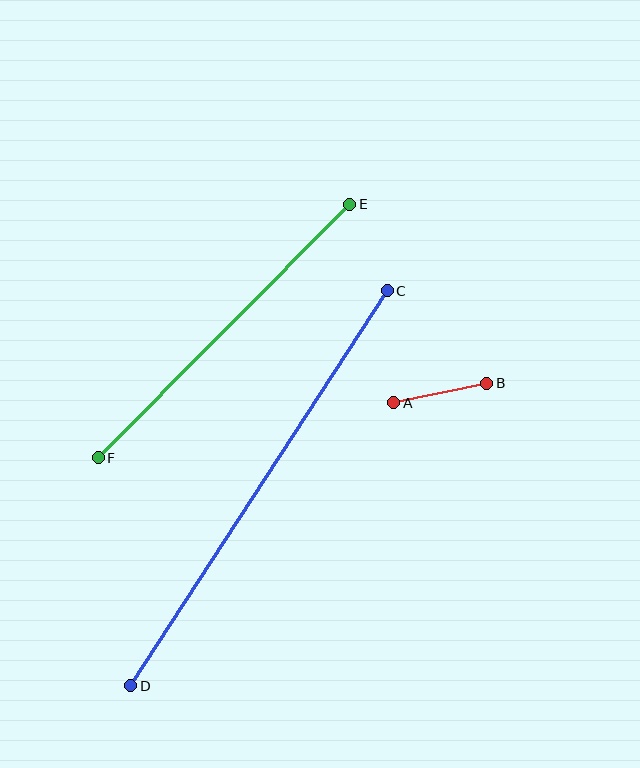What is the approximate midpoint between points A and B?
The midpoint is at approximately (440, 393) pixels.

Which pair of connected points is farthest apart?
Points C and D are farthest apart.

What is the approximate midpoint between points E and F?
The midpoint is at approximately (224, 331) pixels.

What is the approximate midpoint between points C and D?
The midpoint is at approximately (259, 488) pixels.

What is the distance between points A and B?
The distance is approximately 95 pixels.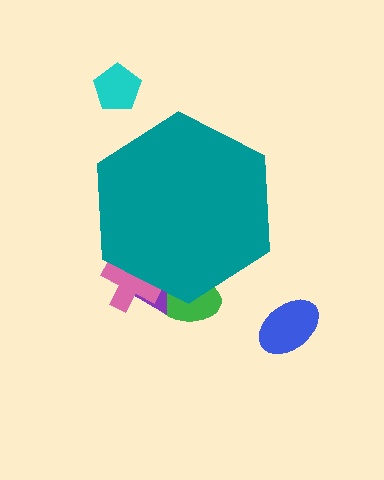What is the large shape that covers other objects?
A teal hexagon.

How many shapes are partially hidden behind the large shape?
3 shapes are partially hidden.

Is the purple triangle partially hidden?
Yes, the purple triangle is partially hidden behind the teal hexagon.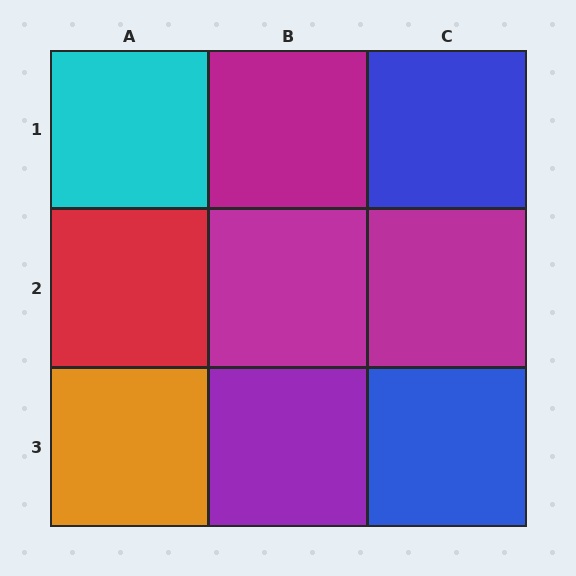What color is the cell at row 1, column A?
Cyan.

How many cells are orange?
1 cell is orange.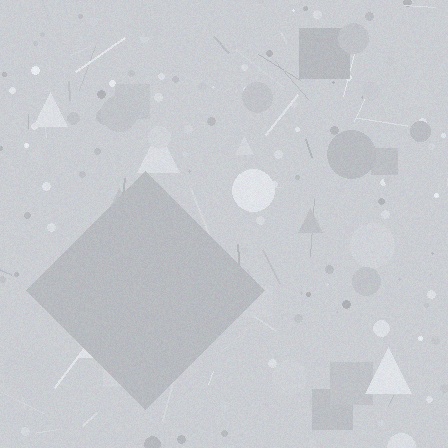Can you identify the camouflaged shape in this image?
The camouflaged shape is a diamond.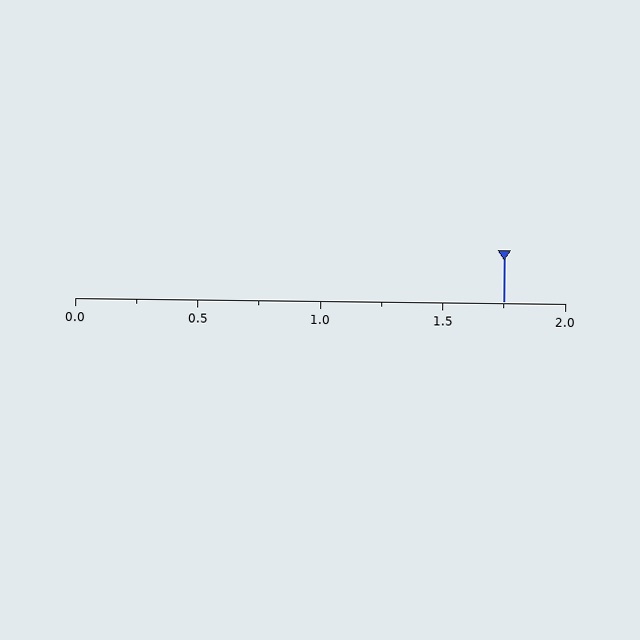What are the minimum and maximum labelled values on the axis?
The axis runs from 0.0 to 2.0.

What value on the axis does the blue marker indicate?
The marker indicates approximately 1.75.